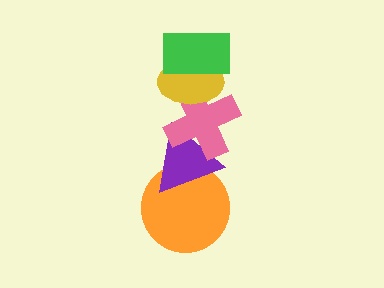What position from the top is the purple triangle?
The purple triangle is 4th from the top.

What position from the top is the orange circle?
The orange circle is 5th from the top.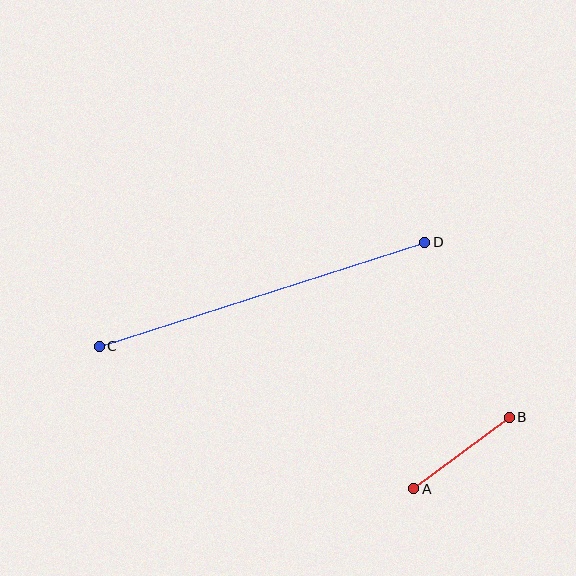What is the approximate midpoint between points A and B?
The midpoint is at approximately (462, 453) pixels.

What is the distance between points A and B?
The distance is approximately 119 pixels.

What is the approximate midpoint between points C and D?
The midpoint is at approximately (262, 294) pixels.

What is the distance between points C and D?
The distance is approximately 342 pixels.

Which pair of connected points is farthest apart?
Points C and D are farthest apart.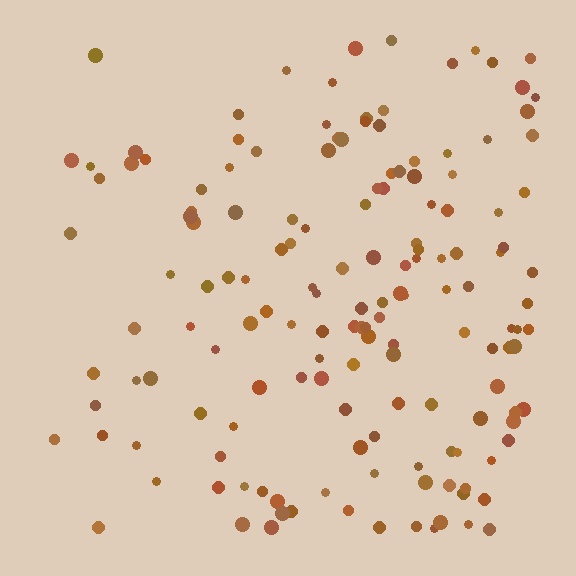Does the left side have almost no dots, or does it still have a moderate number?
Still a moderate number, just noticeably fewer than the right.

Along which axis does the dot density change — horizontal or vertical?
Horizontal.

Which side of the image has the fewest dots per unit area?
The left.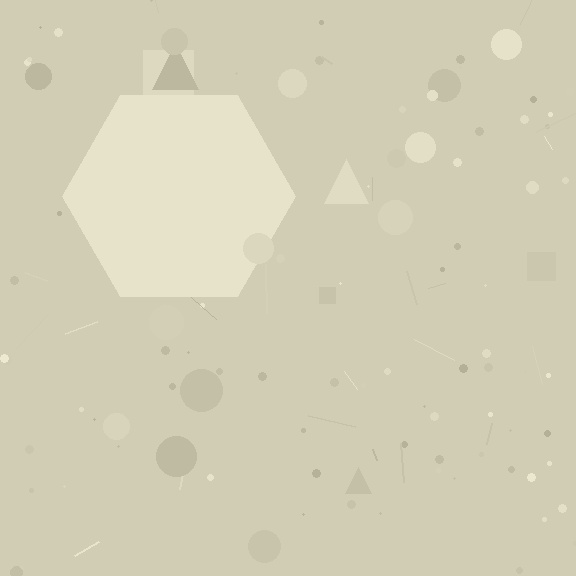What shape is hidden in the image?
A hexagon is hidden in the image.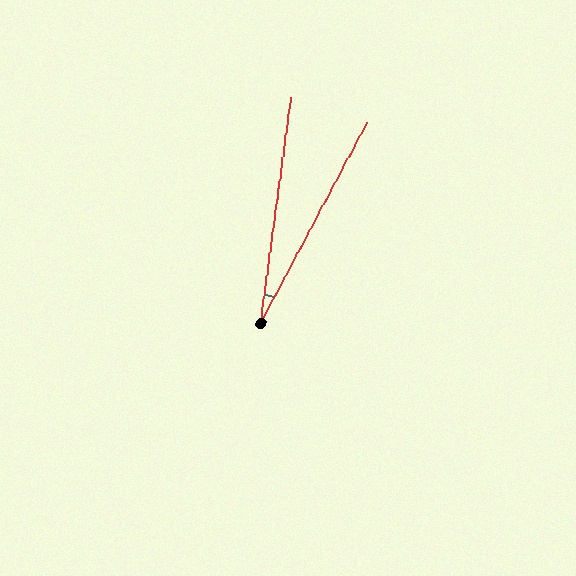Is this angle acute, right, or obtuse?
It is acute.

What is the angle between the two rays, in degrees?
Approximately 20 degrees.